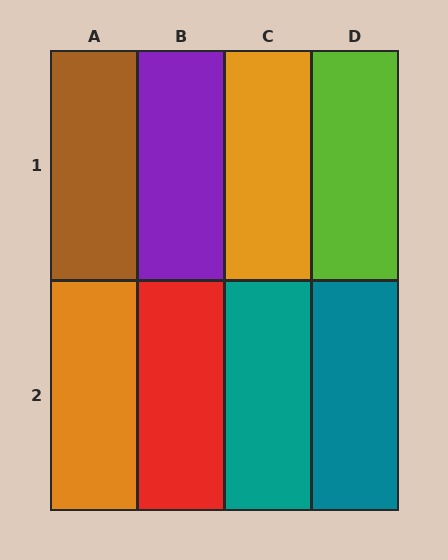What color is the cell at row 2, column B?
Red.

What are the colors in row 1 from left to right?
Brown, purple, orange, lime.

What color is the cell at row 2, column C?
Teal.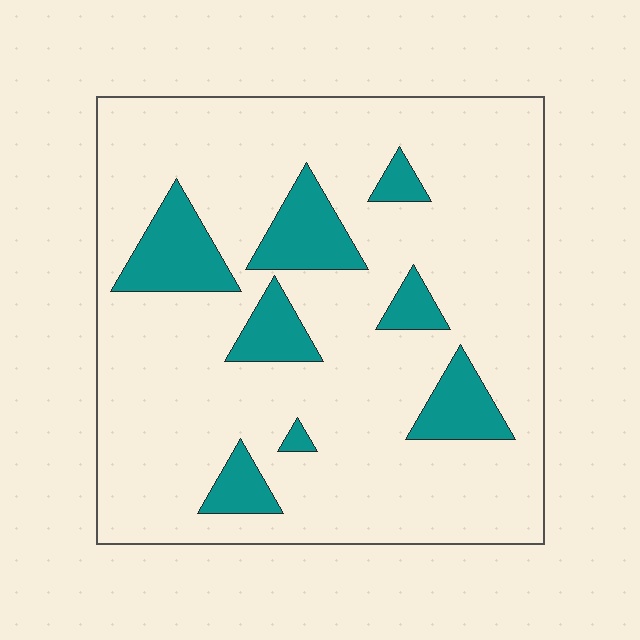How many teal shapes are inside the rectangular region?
8.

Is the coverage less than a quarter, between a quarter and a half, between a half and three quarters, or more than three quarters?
Less than a quarter.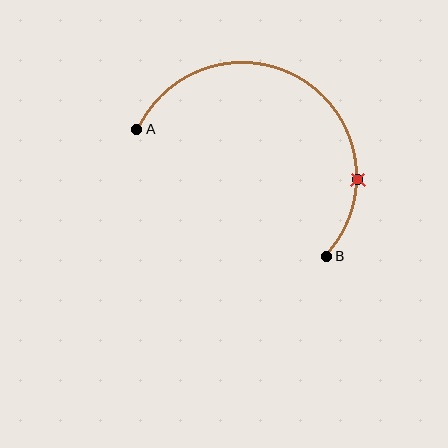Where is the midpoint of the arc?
The arc midpoint is the point on the curve farthest from the straight line joining A and B. It sits above and to the right of that line.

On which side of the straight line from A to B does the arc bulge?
The arc bulges above and to the right of the straight line connecting A and B.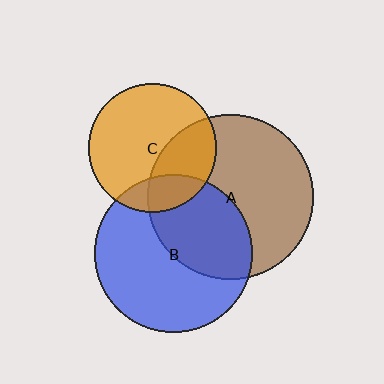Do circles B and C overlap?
Yes.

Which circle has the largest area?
Circle A (brown).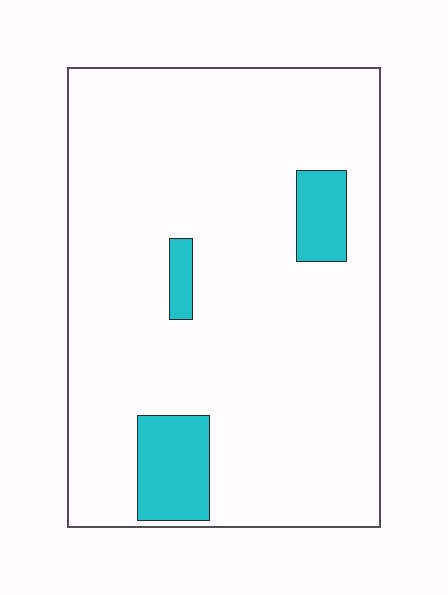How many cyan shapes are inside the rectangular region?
3.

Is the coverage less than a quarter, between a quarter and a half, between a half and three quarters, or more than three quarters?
Less than a quarter.